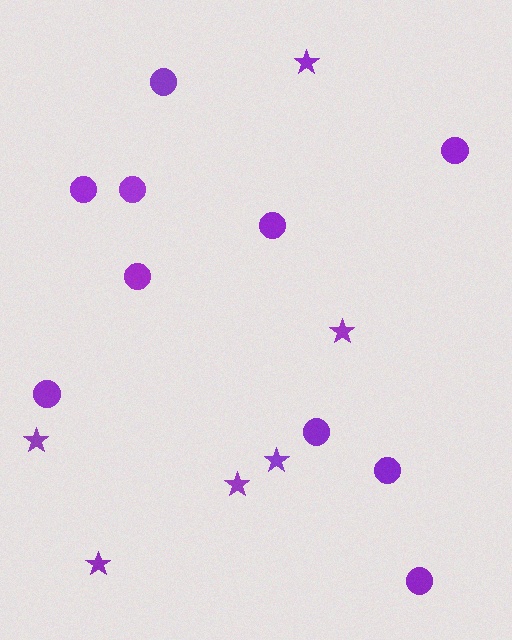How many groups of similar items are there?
There are 2 groups: one group of stars (6) and one group of circles (10).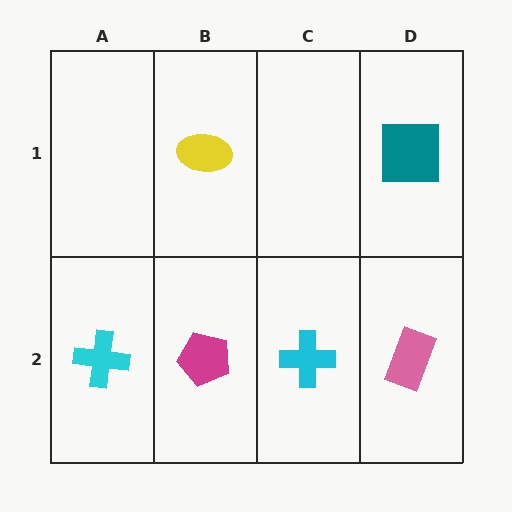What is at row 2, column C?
A cyan cross.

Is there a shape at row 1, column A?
No, that cell is empty.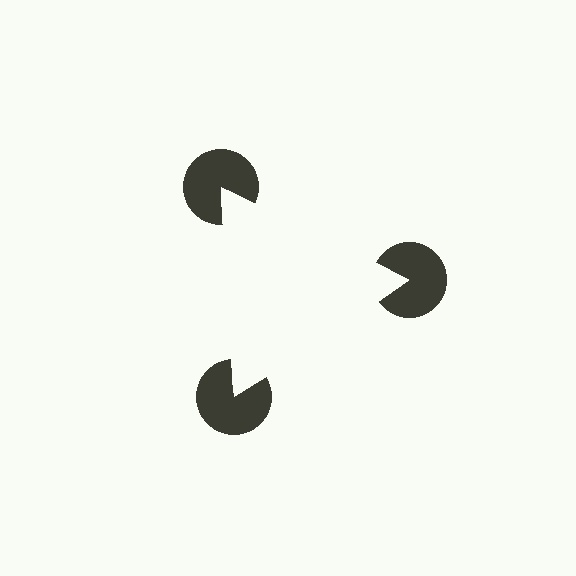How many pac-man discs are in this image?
There are 3 — one at each vertex of the illusory triangle.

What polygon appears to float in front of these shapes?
An illusory triangle — its edges are inferred from the aligned wedge cuts in the pac-man discs, not physically drawn.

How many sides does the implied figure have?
3 sides.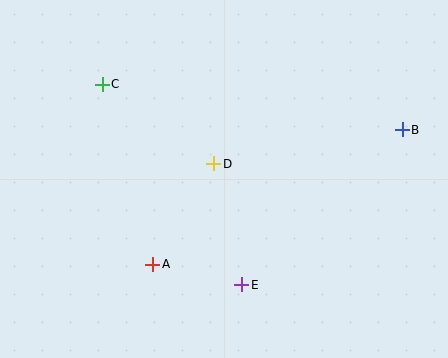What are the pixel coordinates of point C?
Point C is at (102, 84).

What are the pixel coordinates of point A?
Point A is at (153, 264).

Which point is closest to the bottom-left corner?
Point A is closest to the bottom-left corner.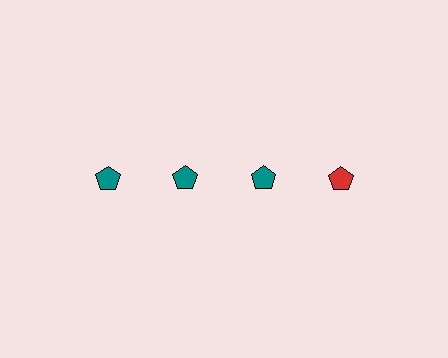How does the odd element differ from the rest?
It has a different color: red instead of teal.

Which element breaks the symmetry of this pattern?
The red pentagon in the top row, second from right column breaks the symmetry. All other shapes are teal pentagons.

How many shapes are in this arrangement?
There are 4 shapes arranged in a grid pattern.